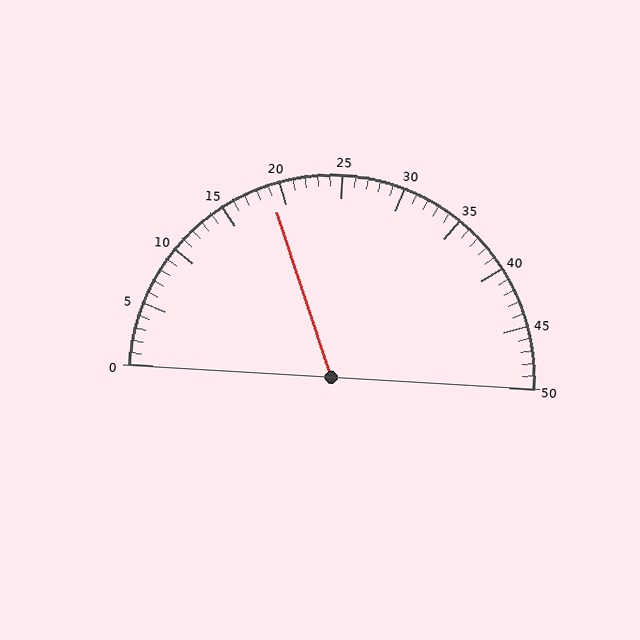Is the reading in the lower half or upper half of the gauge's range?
The reading is in the lower half of the range (0 to 50).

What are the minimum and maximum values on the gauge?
The gauge ranges from 0 to 50.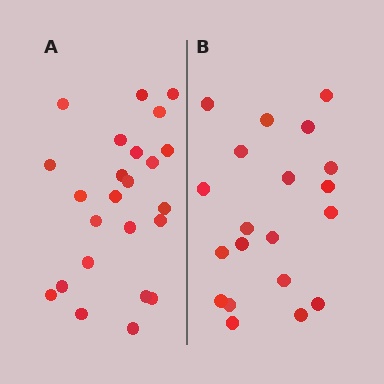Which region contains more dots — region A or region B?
Region A (the left region) has more dots.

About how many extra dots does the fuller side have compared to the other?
Region A has about 4 more dots than region B.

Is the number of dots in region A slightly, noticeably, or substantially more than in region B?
Region A has only slightly more — the two regions are fairly close. The ratio is roughly 1.2 to 1.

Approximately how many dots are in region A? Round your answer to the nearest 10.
About 20 dots. (The exact count is 24, which rounds to 20.)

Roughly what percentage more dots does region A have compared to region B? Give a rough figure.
About 20% more.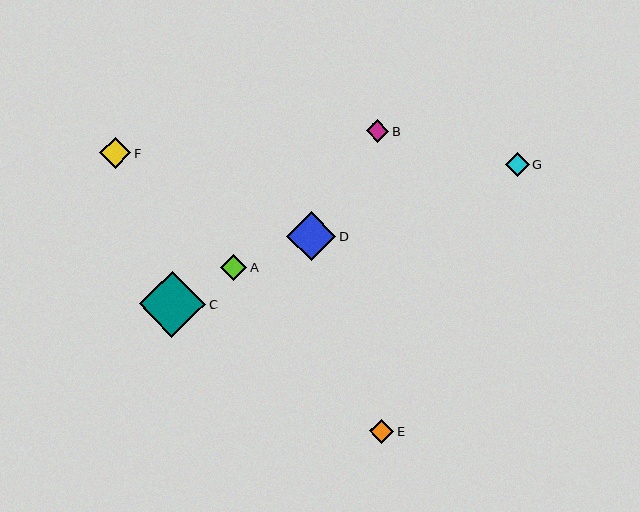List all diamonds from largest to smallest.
From largest to smallest: C, D, F, A, E, G, B.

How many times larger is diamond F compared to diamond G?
Diamond F is approximately 1.3 times the size of diamond G.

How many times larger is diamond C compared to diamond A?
Diamond C is approximately 2.6 times the size of diamond A.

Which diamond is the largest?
Diamond C is the largest with a size of approximately 66 pixels.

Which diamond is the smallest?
Diamond B is the smallest with a size of approximately 22 pixels.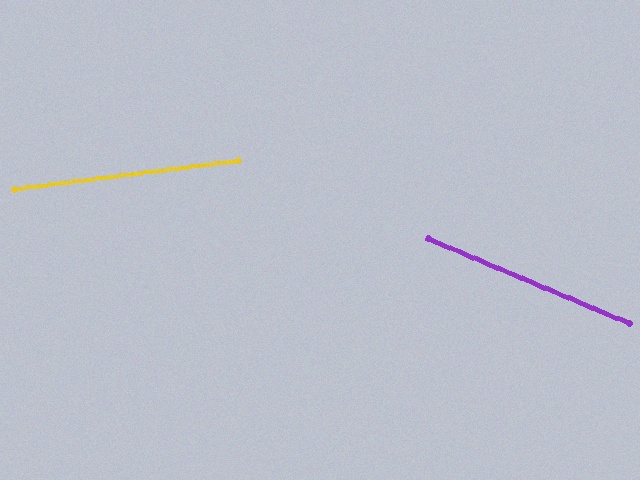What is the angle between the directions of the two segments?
Approximately 30 degrees.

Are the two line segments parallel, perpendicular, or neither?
Neither parallel nor perpendicular — they differ by about 30°.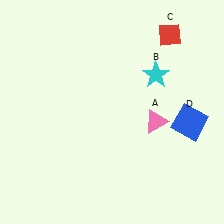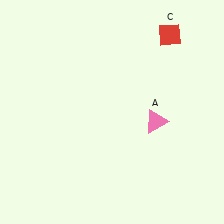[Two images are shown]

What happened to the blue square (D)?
The blue square (D) was removed in Image 2. It was in the bottom-right area of Image 1.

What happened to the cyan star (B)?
The cyan star (B) was removed in Image 2. It was in the top-right area of Image 1.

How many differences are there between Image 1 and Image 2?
There are 2 differences between the two images.